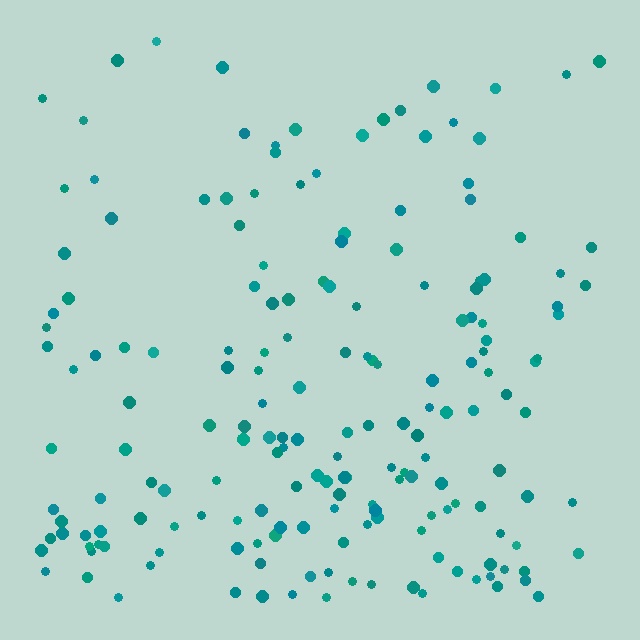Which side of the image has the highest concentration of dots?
The bottom.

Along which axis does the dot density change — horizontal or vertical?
Vertical.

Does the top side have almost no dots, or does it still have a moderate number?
Still a moderate number, just noticeably fewer than the bottom.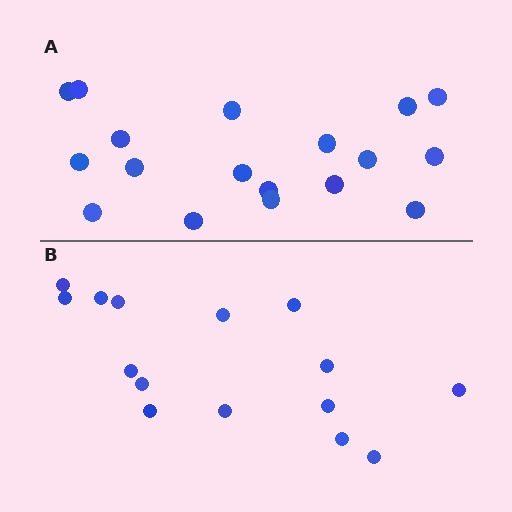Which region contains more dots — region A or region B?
Region A (the top region) has more dots.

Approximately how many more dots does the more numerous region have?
Region A has just a few more — roughly 2 or 3 more dots than region B.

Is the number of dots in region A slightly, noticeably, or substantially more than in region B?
Region A has only slightly more — the two regions are fairly close. The ratio is roughly 1.2 to 1.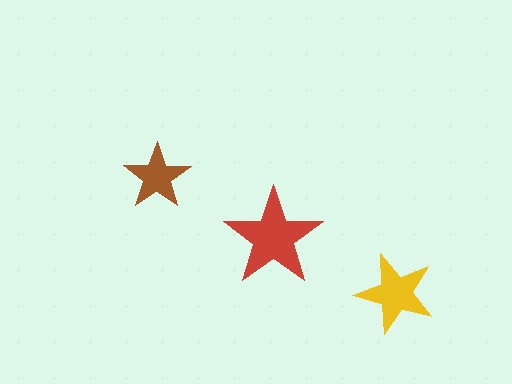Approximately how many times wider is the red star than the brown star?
About 1.5 times wider.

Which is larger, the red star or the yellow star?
The red one.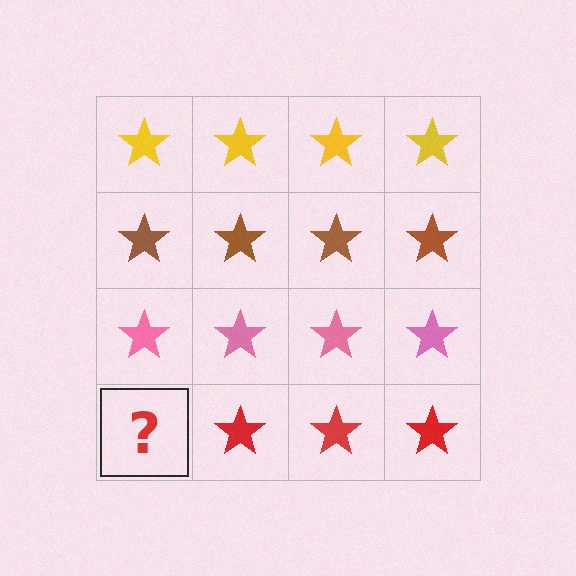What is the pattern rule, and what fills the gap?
The rule is that each row has a consistent color. The gap should be filled with a red star.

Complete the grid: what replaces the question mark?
The question mark should be replaced with a red star.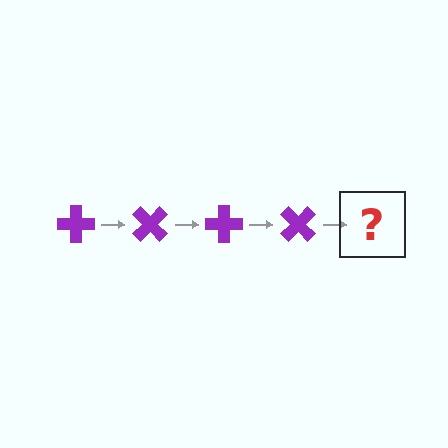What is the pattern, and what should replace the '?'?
The pattern is that the cross rotates 45 degrees each step. The '?' should be a purple cross rotated 180 degrees.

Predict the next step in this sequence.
The next step is a purple cross rotated 180 degrees.